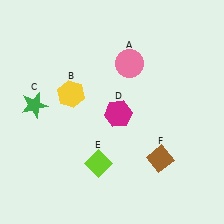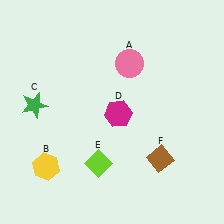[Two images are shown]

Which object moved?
The yellow hexagon (B) moved down.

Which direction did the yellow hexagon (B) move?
The yellow hexagon (B) moved down.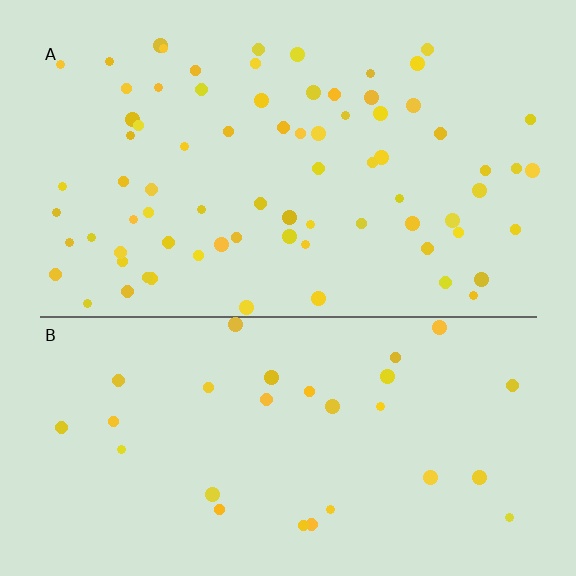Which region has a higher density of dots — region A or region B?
A (the top).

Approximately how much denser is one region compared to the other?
Approximately 2.6× — region A over region B.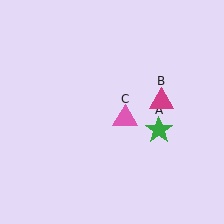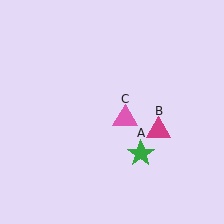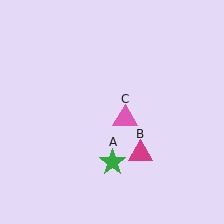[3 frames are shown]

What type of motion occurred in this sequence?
The green star (object A), magenta triangle (object B) rotated clockwise around the center of the scene.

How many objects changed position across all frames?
2 objects changed position: green star (object A), magenta triangle (object B).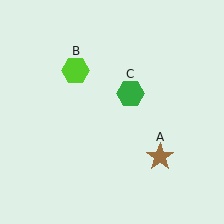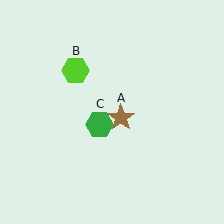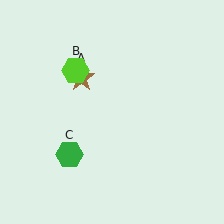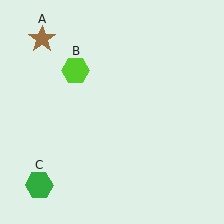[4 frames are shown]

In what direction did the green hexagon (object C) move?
The green hexagon (object C) moved down and to the left.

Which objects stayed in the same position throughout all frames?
Lime hexagon (object B) remained stationary.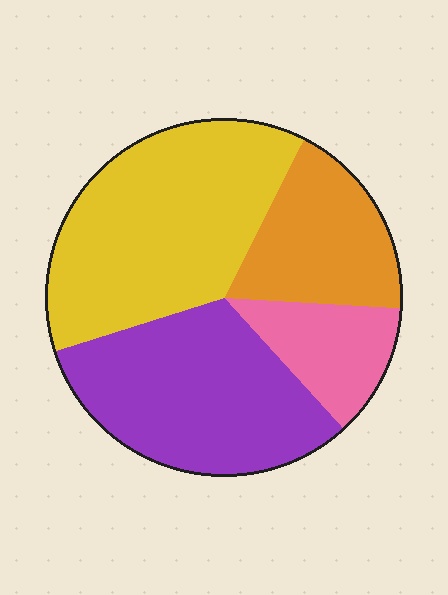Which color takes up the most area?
Yellow, at roughly 35%.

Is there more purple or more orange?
Purple.